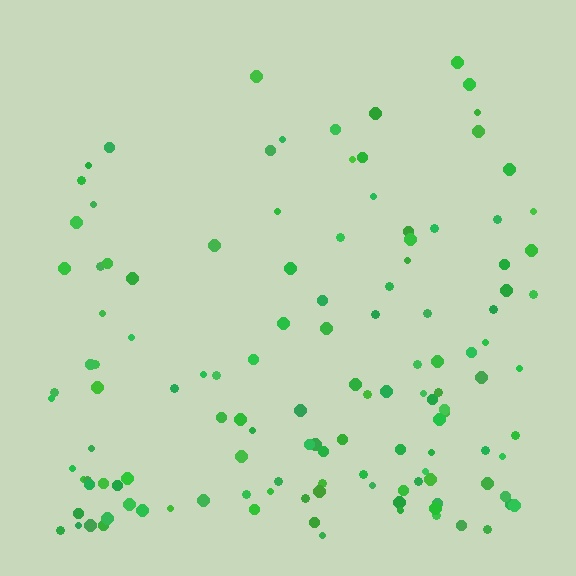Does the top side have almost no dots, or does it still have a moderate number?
Still a moderate number, just noticeably fewer than the bottom.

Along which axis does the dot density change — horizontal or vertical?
Vertical.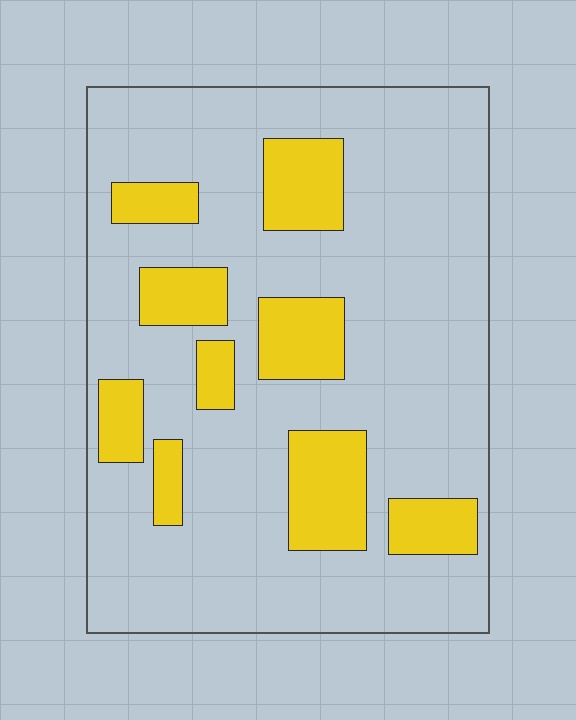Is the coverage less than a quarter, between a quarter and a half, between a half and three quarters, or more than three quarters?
Less than a quarter.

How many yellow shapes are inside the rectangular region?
9.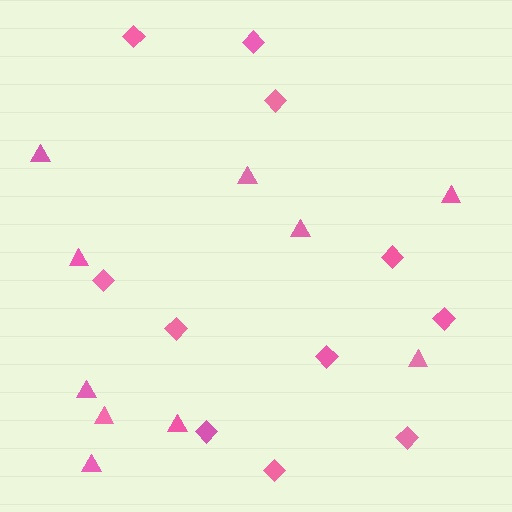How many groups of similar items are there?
There are 2 groups: one group of triangles (10) and one group of diamonds (11).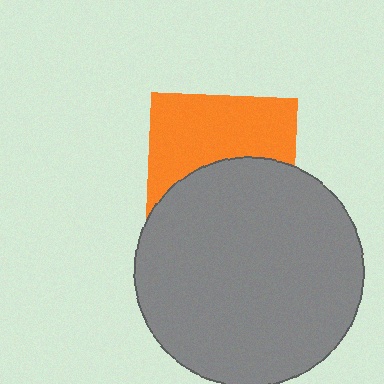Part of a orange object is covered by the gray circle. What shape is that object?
It is a square.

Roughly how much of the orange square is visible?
About half of it is visible (roughly 51%).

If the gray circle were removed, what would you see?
You would see the complete orange square.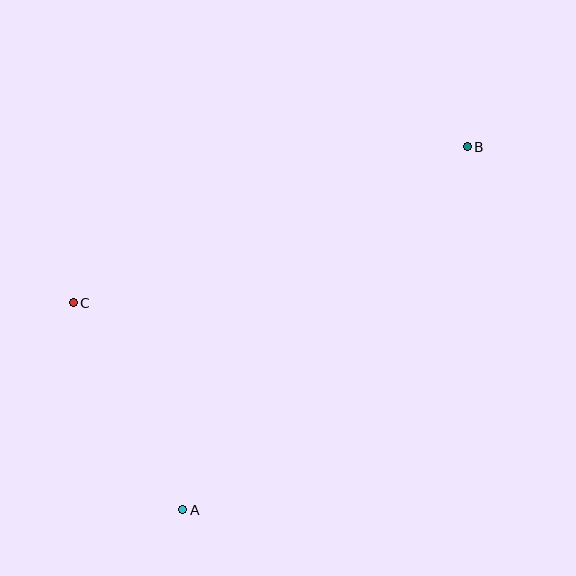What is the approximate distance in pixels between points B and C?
The distance between B and C is approximately 423 pixels.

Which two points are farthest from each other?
Points A and B are farthest from each other.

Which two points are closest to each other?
Points A and C are closest to each other.